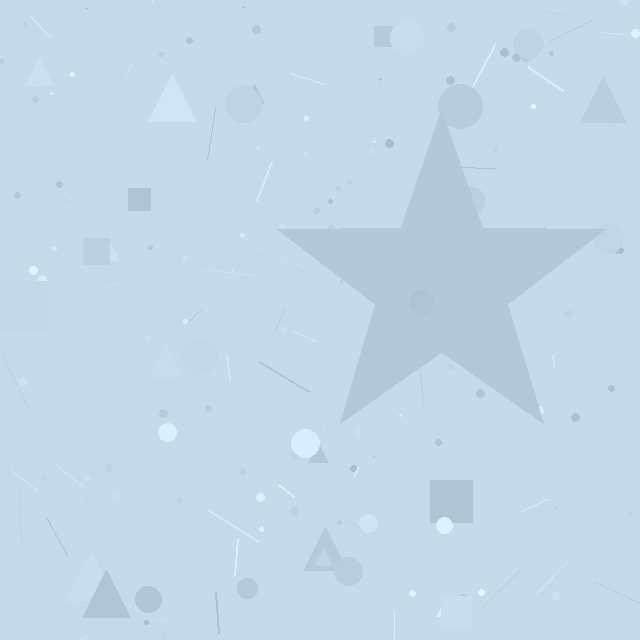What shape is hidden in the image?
A star is hidden in the image.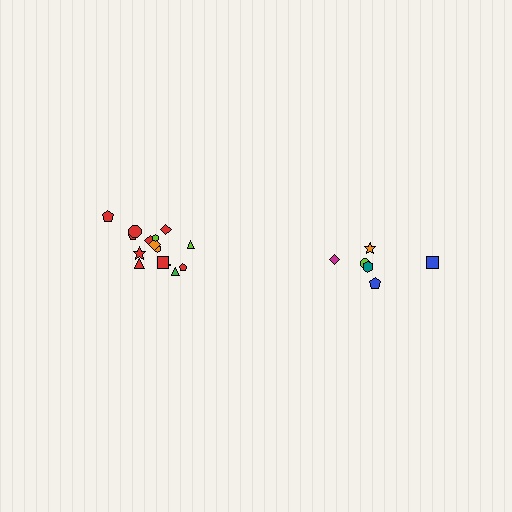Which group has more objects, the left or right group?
The left group.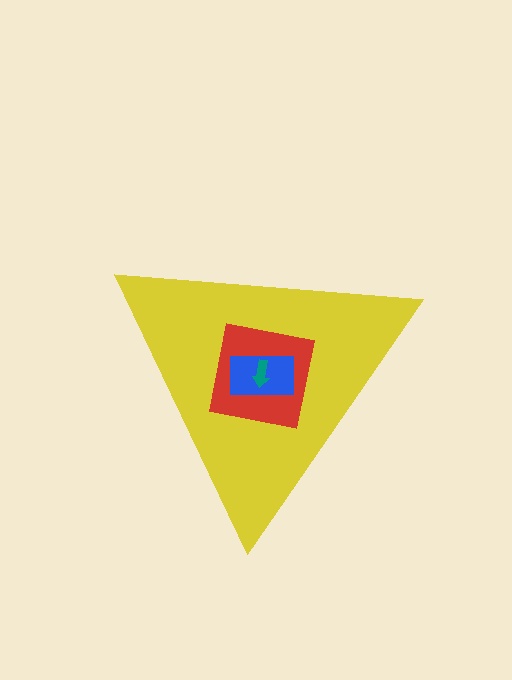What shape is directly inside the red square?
The blue rectangle.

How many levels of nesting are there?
4.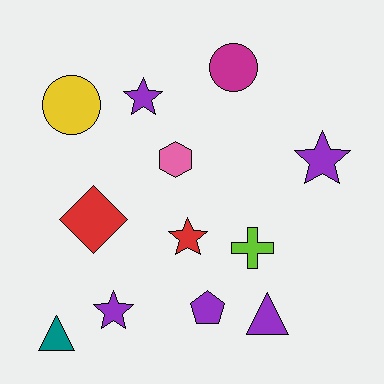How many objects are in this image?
There are 12 objects.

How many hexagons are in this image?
There is 1 hexagon.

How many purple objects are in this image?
There are 5 purple objects.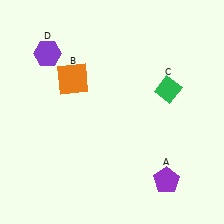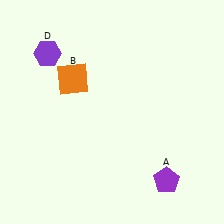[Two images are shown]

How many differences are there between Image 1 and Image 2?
There is 1 difference between the two images.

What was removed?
The green diamond (C) was removed in Image 2.